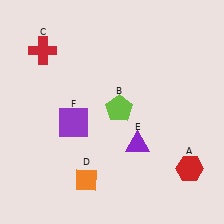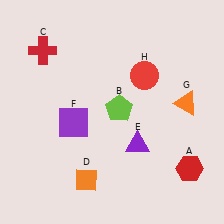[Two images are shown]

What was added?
An orange triangle (G), a red circle (H) were added in Image 2.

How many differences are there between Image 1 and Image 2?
There are 2 differences between the two images.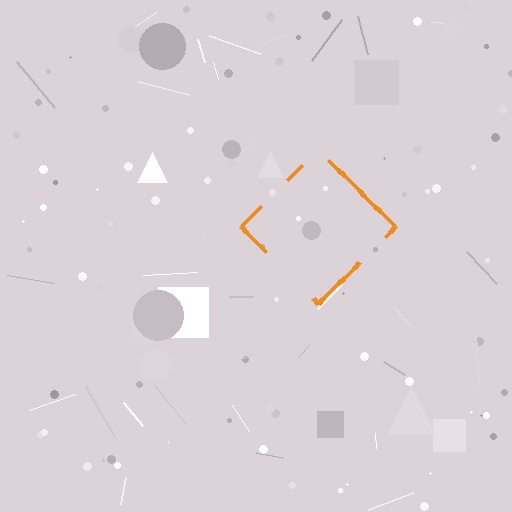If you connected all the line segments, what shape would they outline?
They would outline a diamond.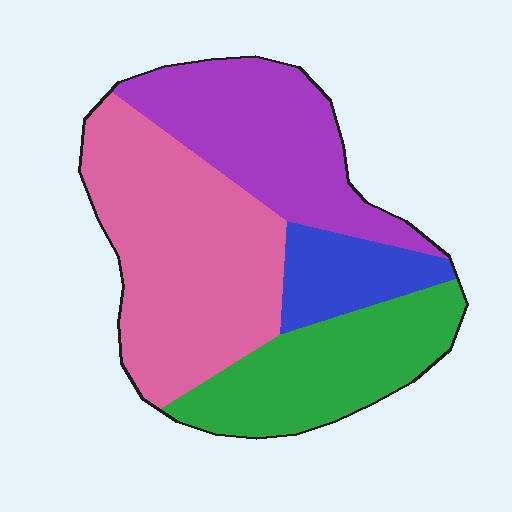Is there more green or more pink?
Pink.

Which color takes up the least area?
Blue, at roughly 10%.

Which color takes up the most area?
Pink, at roughly 40%.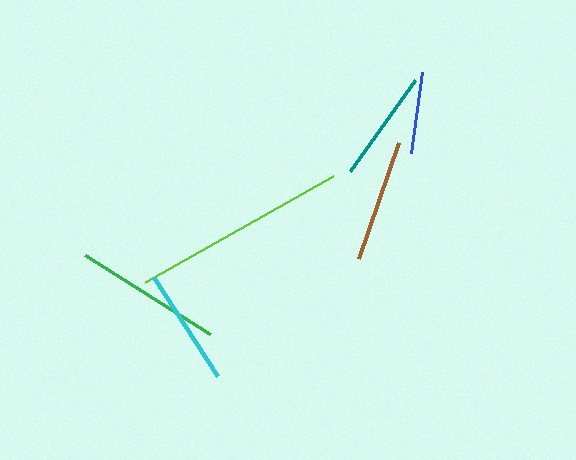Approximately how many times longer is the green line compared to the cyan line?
The green line is approximately 1.3 times the length of the cyan line.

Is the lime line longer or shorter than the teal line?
The lime line is longer than the teal line.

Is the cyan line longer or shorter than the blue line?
The cyan line is longer than the blue line.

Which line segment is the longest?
The lime line is the longest at approximately 216 pixels.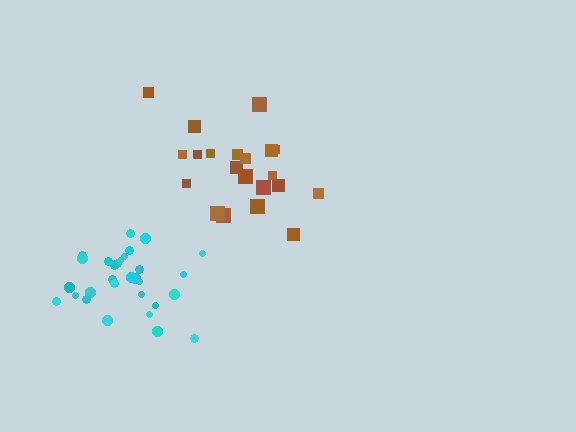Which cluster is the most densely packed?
Cyan.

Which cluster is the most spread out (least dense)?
Brown.